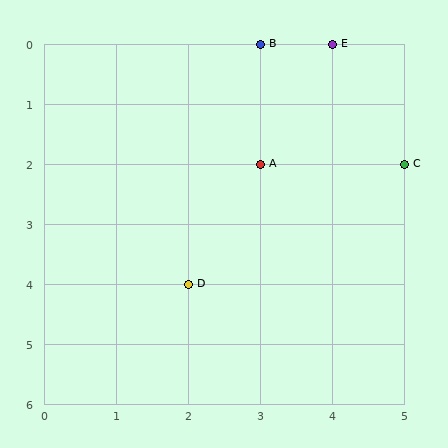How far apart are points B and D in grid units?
Points B and D are 1 column and 4 rows apart (about 4.1 grid units diagonally).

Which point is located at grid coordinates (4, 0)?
Point E is at (4, 0).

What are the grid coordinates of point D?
Point D is at grid coordinates (2, 4).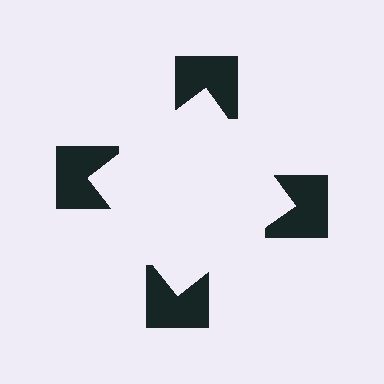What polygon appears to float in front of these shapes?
An illusory square — its edges are inferred from the aligned wedge cuts in the notched squares, not physically drawn.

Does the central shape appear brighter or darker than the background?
It typically appears slightly brighter than the background, even though no actual brightness change is drawn.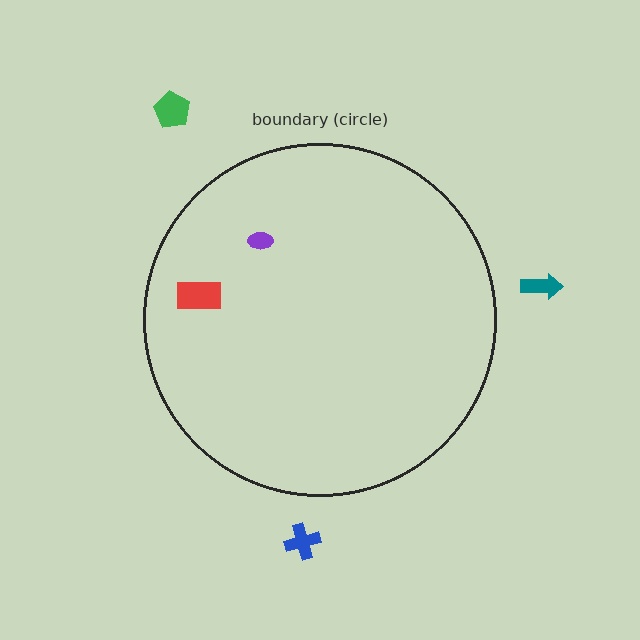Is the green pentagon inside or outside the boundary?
Outside.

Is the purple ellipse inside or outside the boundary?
Inside.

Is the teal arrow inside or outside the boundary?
Outside.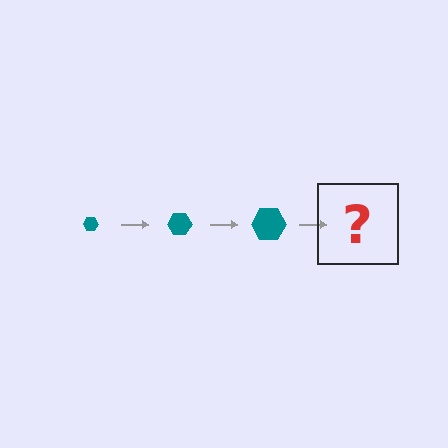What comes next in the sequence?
The next element should be a teal hexagon, larger than the previous one.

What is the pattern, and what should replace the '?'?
The pattern is that the hexagon gets progressively larger each step. The '?' should be a teal hexagon, larger than the previous one.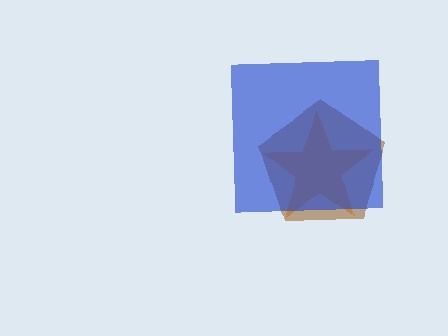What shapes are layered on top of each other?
The layered shapes are: an orange star, a brown pentagon, a blue square.